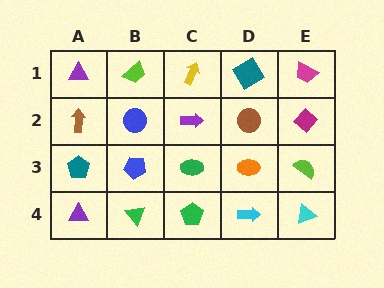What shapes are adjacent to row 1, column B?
A blue circle (row 2, column B), a purple triangle (row 1, column A), a yellow arrow (row 1, column C).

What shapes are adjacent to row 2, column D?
A teal diamond (row 1, column D), an orange ellipse (row 3, column D), a purple arrow (row 2, column C), a magenta diamond (row 2, column E).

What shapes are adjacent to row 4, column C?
A green ellipse (row 3, column C), a green triangle (row 4, column B), a cyan arrow (row 4, column D).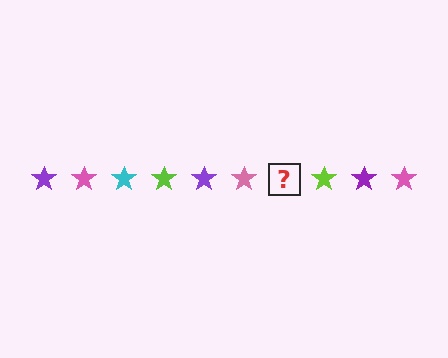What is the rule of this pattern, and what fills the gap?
The rule is that the pattern cycles through purple, pink, cyan, lime stars. The gap should be filled with a cyan star.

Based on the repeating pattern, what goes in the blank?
The blank should be a cyan star.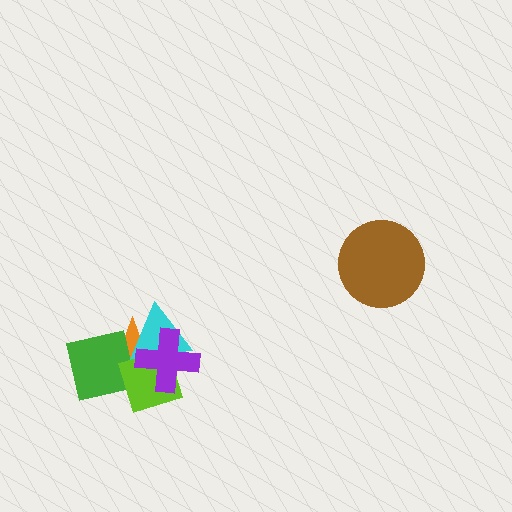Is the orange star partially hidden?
Yes, it is partially covered by another shape.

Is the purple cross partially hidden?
No, no other shape covers it.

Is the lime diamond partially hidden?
Yes, it is partially covered by another shape.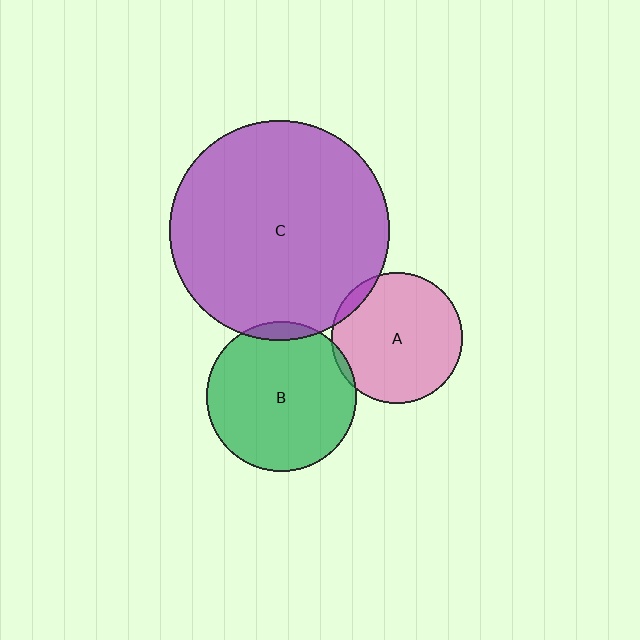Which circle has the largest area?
Circle C (purple).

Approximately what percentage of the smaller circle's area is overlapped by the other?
Approximately 5%.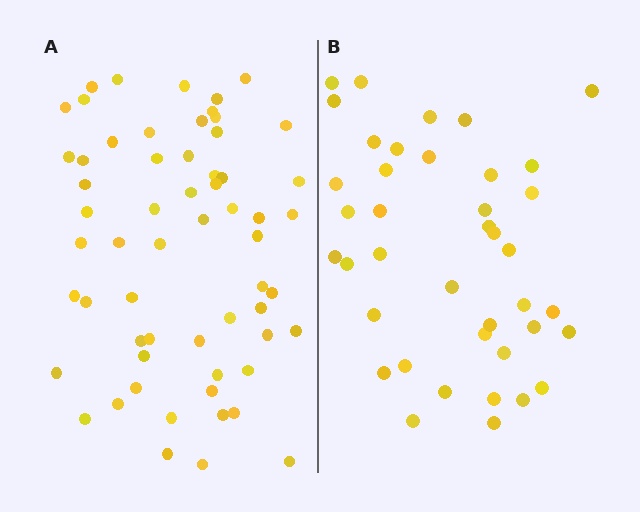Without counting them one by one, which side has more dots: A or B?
Region A (the left region) has more dots.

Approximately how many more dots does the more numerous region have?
Region A has approximately 20 more dots than region B.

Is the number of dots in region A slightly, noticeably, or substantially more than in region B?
Region A has substantially more. The ratio is roughly 1.5 to 1.